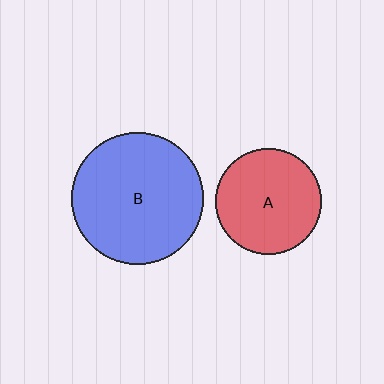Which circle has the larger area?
Circle B (blue).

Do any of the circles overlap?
No, none of the circles overlap.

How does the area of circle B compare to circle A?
Approximately 1.6 times.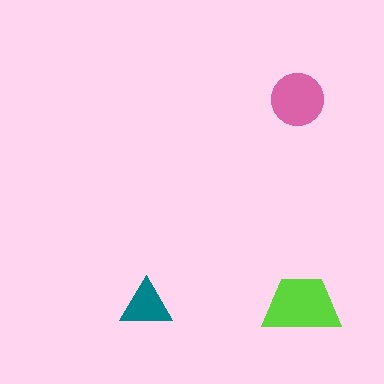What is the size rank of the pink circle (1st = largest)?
2nd.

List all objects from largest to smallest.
The lime trapezoid, the pink circle, the teal triangle.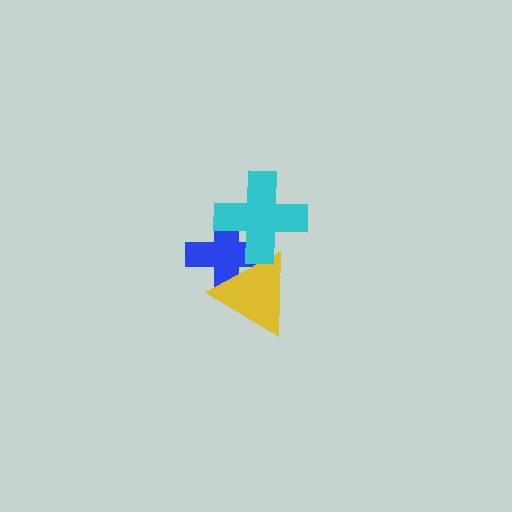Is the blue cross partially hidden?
Yes, it is partially covered by another shape.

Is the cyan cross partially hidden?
No, no other shape covers it.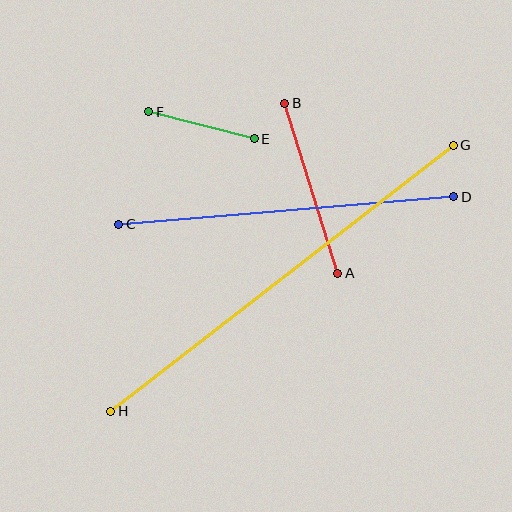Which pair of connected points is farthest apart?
Points G and H are farthest apart.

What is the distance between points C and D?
The distance is approximately 336 pixels.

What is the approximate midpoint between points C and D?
The midpoint is at approximately (286, 210) pixels.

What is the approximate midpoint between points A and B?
The midpoint is at approximately (311, 188) pixels.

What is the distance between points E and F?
The distance is approximately 109 pixels.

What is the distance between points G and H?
The distance is approximately 434 pixels.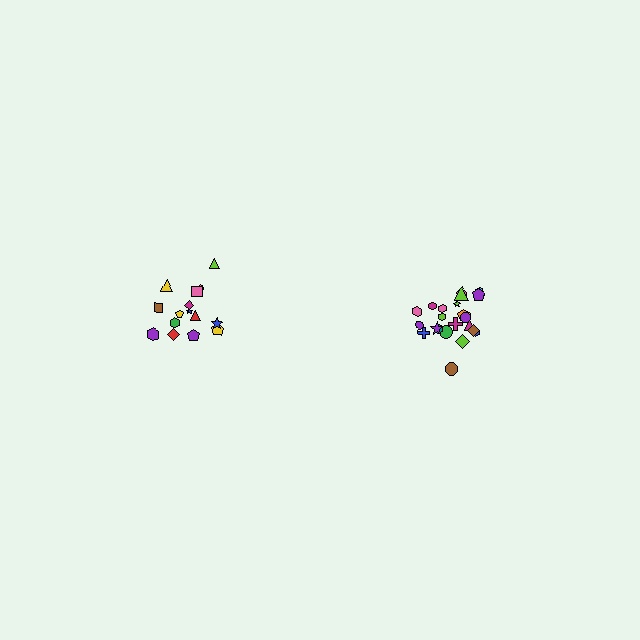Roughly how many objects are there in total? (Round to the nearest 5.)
Roughly 35 objects in total.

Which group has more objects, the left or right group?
The right group.